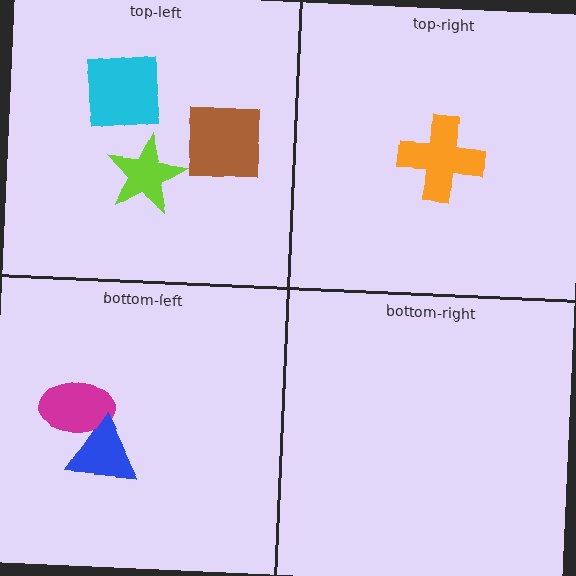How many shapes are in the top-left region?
3.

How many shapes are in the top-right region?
1.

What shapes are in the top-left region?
The lime star, the cyan square, the brown square.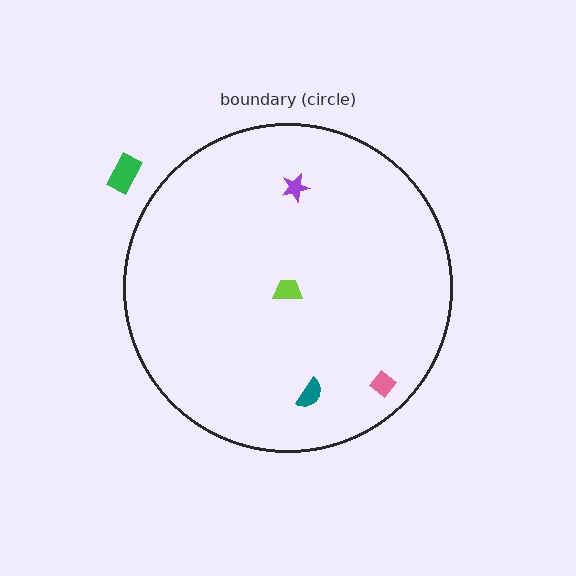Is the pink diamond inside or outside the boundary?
Inside.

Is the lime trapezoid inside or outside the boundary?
Inside.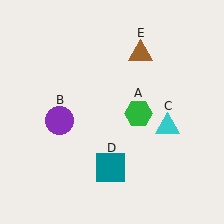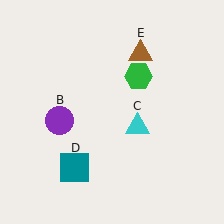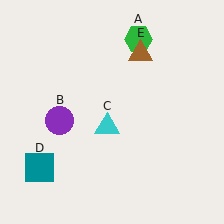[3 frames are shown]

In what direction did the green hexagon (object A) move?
The green hexagon (object A) moved up.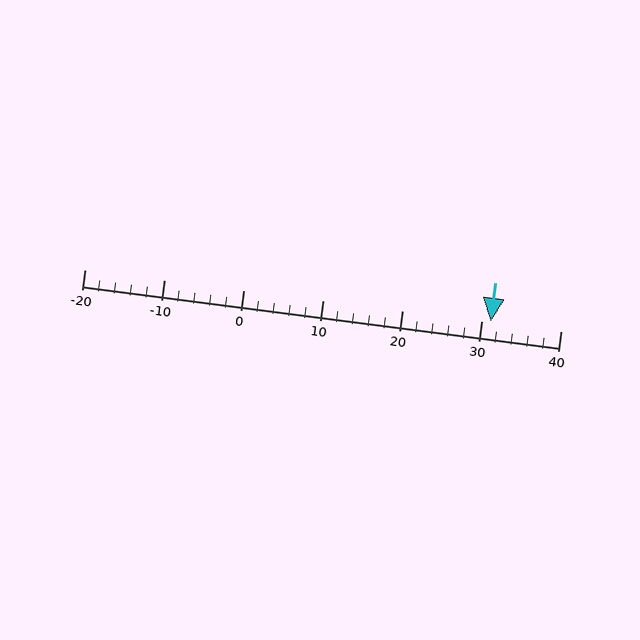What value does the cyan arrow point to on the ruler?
The cyan arrow points to approximately 31.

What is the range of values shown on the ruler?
The ruler shows values from -20 to 40.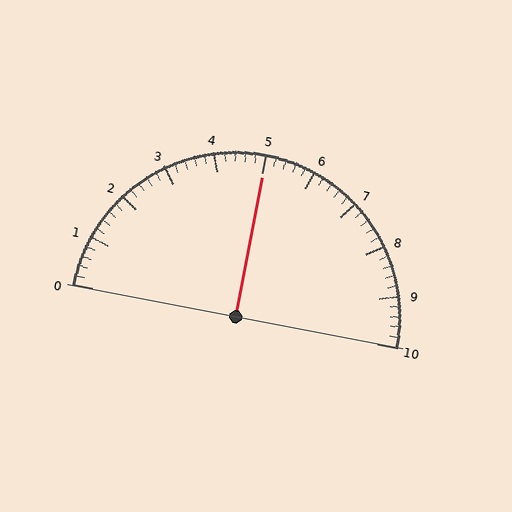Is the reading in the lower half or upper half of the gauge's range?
The reading is in the upper half of the range (0 to 10).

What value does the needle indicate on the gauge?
The needle indicates approximately 5.0.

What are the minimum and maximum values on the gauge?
The gauge ranges from 0 to 10.